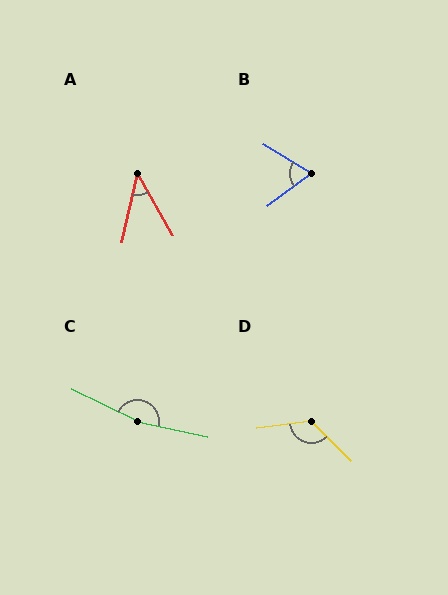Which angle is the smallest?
A, at approximately 43 degrees.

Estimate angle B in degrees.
Approximately 68 degrees.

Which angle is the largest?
C, at approximately 166 degrees.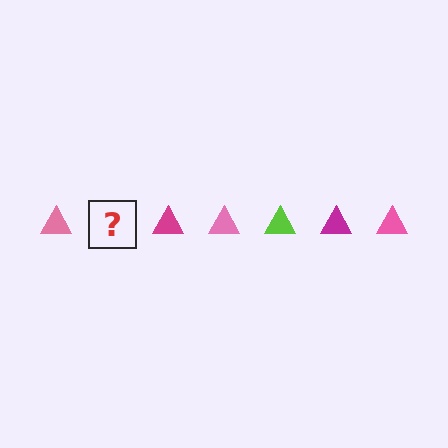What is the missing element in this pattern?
The missing element is a lime triangle.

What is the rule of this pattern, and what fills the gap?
The rule is that the pattern cycles through pink, lime, magenta triangles. The gap should be filled with a lime triangle.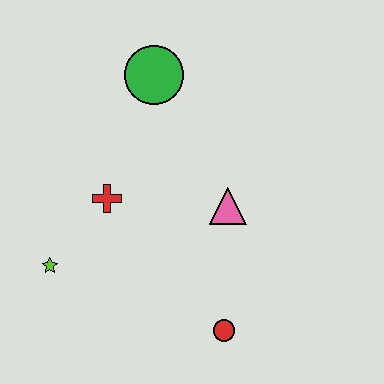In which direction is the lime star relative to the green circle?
The lime star is below the green circle.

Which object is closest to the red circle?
The pink triangle is closest to the red circle.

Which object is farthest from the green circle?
The red circle is farthest from the green circle.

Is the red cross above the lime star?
Yes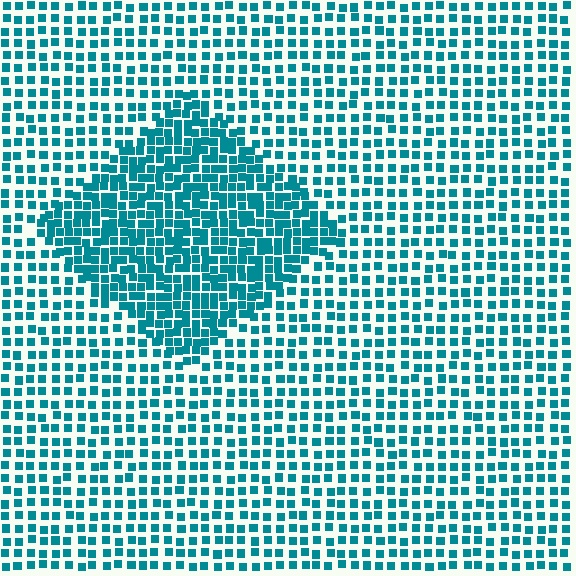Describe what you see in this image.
The image contains small teal elements arranged at two different densities. A diamond-shaped region is visible where the elements are more densely packed than the surrounding area.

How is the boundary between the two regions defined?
The boundary is defined by a change in element density (approximately 1.9x ratio). All elements are the same color, size, and shape.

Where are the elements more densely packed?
The elements are more densely packed inside the diamond boundary.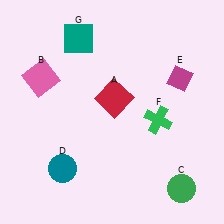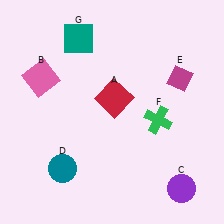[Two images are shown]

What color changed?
The circle (C) changed from green in Image 1 to purple in Image 2.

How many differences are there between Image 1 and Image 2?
There is 1 difference between the two images.